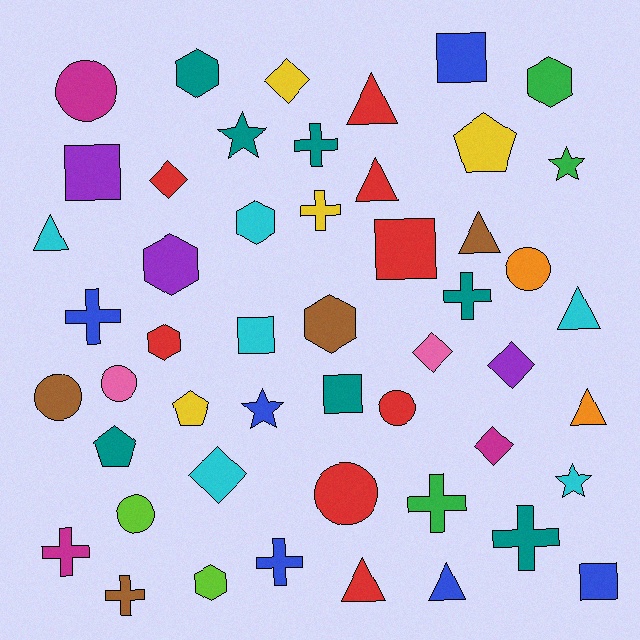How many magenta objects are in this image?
There are 3 magenta objects.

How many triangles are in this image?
There are 8 triangles.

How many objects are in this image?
There are 50 objects.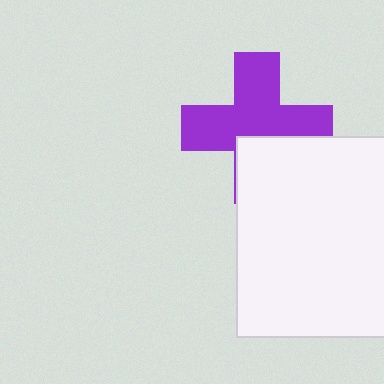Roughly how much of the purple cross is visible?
Most of it is visible (roughly 68%).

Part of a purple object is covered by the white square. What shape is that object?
It is a cross.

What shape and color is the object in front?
The object in front is a white square.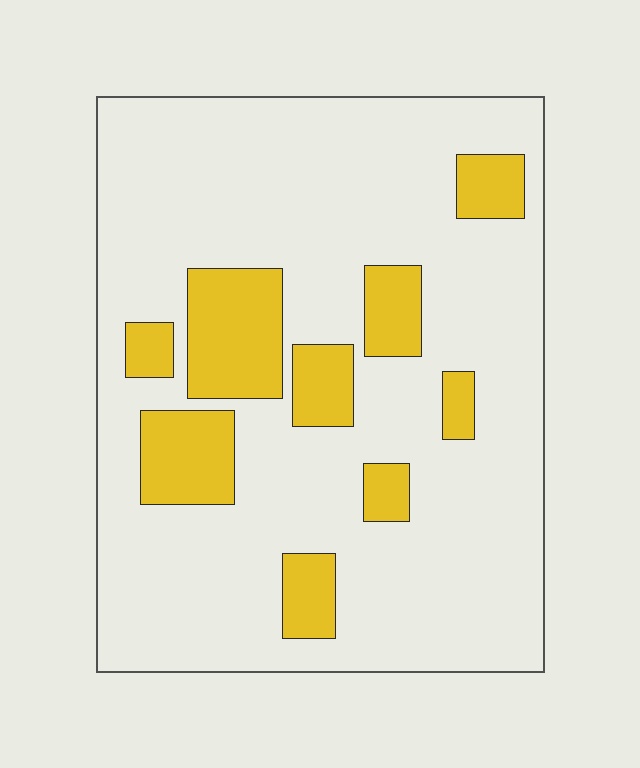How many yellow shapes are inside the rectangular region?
9.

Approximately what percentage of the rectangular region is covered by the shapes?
Approximately 20%.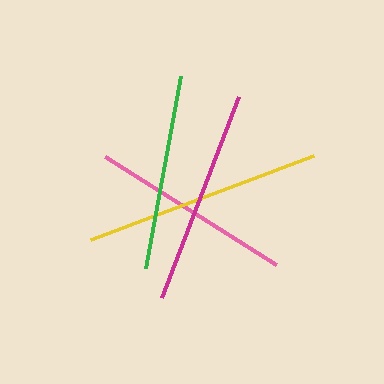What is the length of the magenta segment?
The magenta segment is approximately 214 pixels long.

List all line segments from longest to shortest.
From longest to shortest: yellow, magenta, pink, green.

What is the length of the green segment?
The green segment is approximately 195 pixels long.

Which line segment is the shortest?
The green line is the shortest at approximately 195 pixels.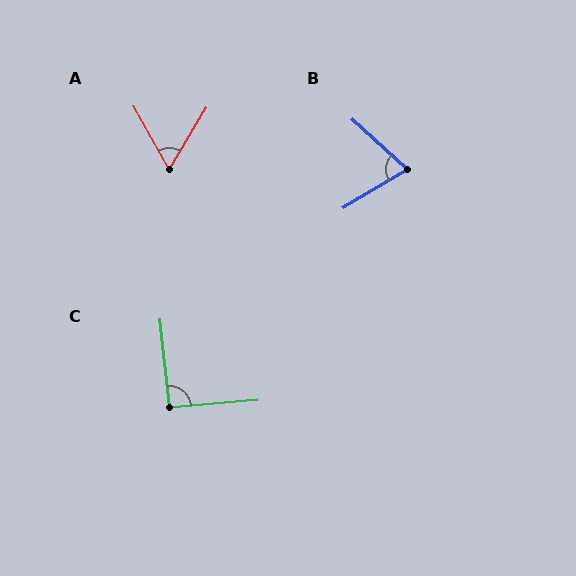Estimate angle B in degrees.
Approximately 74 degrees.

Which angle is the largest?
C, at approximately 91 degrees.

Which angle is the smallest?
A, at approximately 60 degrees.